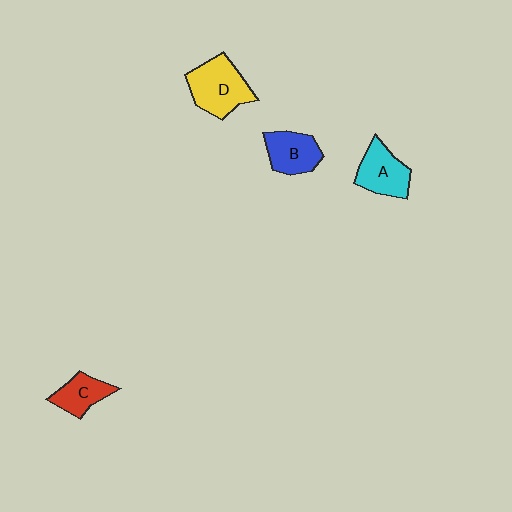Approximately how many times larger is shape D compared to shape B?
Approximately 1.4 times.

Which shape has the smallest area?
Shape C (red).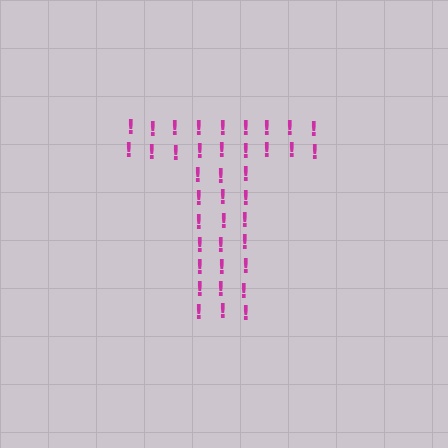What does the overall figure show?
The overall figure shows the letter T.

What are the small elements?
The small elements are exclamation marks.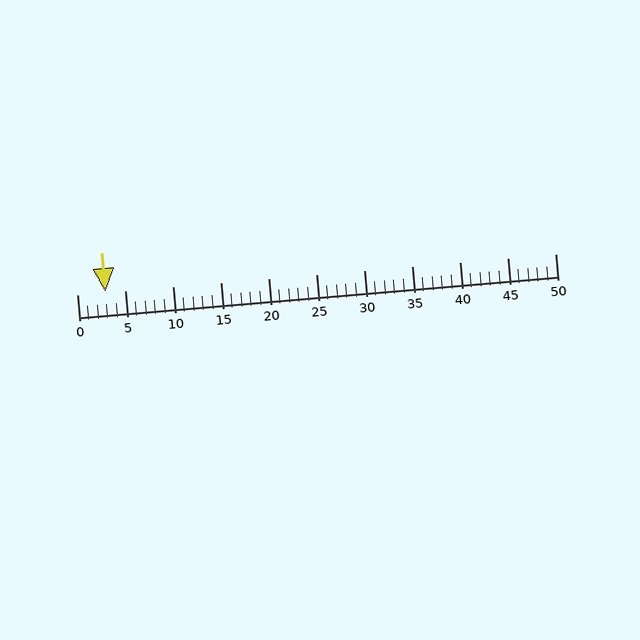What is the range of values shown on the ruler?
The ruler shows values from 0 to 50.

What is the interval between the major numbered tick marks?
The major tick marks are spaced 5 units apart.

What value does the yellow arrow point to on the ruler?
The yellow arrow points to approximately 3.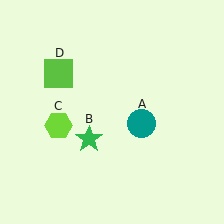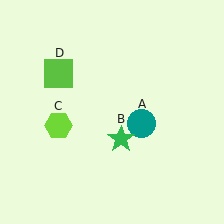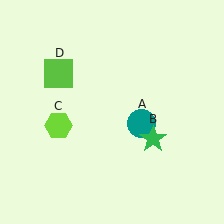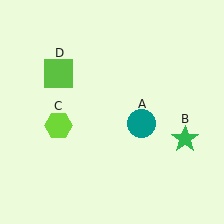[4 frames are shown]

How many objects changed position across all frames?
1 object changed position: green star (object B).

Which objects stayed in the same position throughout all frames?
Teal circle (object A) and lime hexagon (object C) and lime square (object D) remained stationary.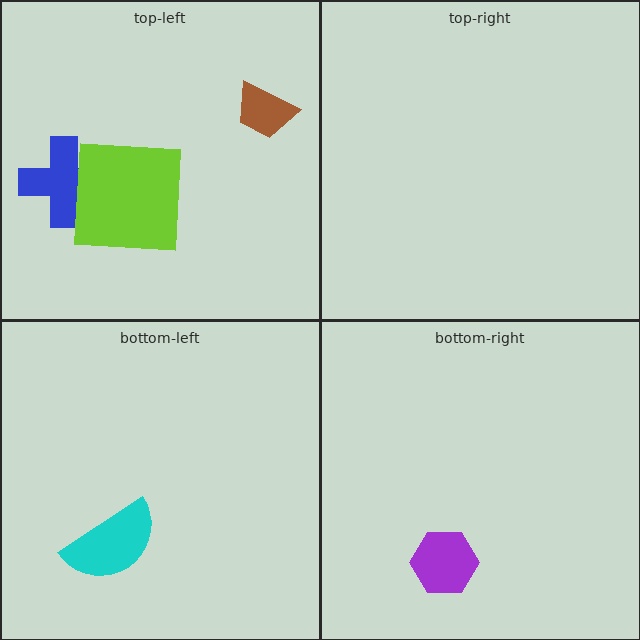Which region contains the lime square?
The top-left region.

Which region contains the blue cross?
The top-left region.